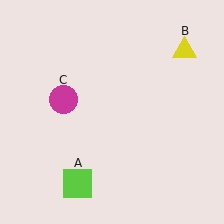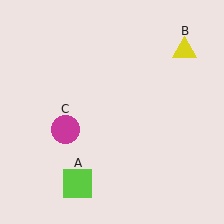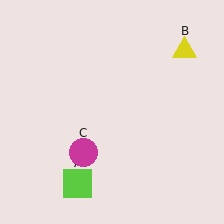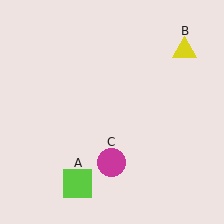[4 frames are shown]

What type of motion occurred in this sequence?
The magenta circle (object C) rotated counterclockwise around the center of the scene.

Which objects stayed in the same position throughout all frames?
Lime square (object A) and yellow triangle (object B) remained stationary.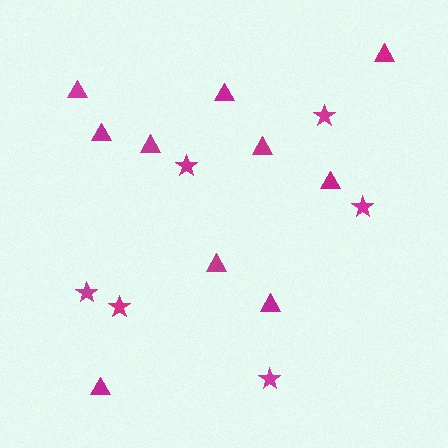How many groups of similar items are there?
There are 2 groups: one group of stars (6) and one group of triangles (10).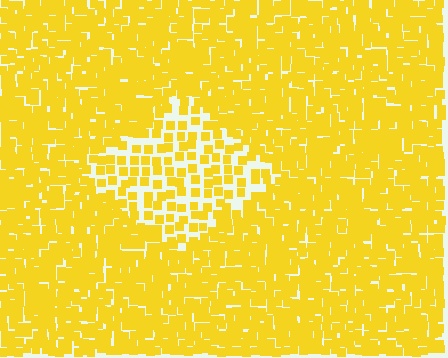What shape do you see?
I see a diamond.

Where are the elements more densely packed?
The elements are more densely packed outside the diamond boundary.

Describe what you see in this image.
The image contains small yellow elements arranged at two different densities. A diamond-shaped region is visible where the elements are less densely packed than the surrounding area.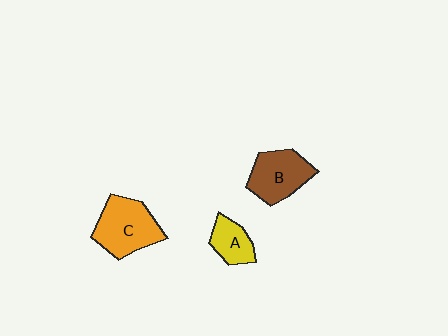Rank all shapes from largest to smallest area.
From largest to smallest: C (orange), B (brown), A (yellow).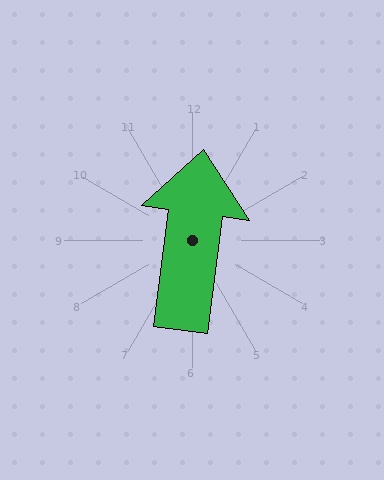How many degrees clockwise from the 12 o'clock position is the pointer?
Approximately 8 degrees.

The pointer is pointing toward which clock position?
Roughly 12 o'clock.